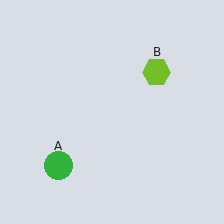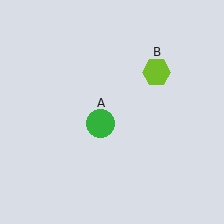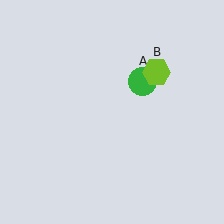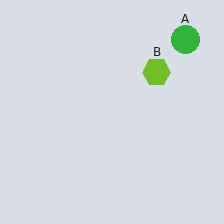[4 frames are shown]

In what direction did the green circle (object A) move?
The green circle (object A) moved up and to the right.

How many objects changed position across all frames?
1 object changed position: green circle (object A).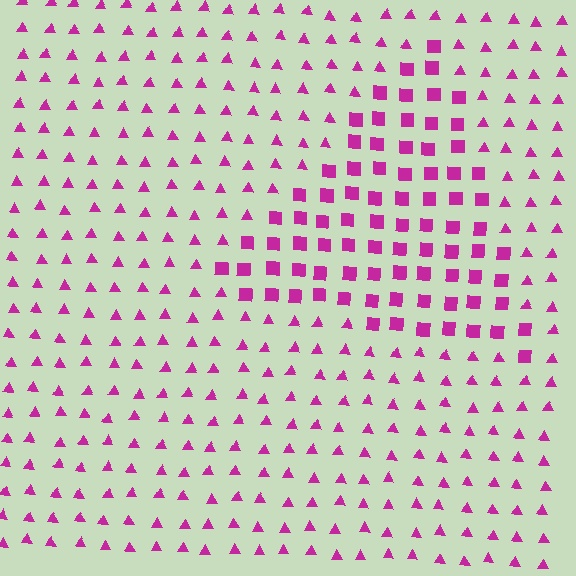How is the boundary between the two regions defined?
The boundary is defined by a change in element shape: squares inside vs. triangles outside. All elements share the same color and spacing.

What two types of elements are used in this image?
The image uses squares inside the triangle region and triangles outside it.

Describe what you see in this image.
The image is filled with small magenta elements arranged in a uniform grid. A triangle-shaped region contains squares, while the surrounding area contains triangles. The boundary is defined purely by the change in element shape.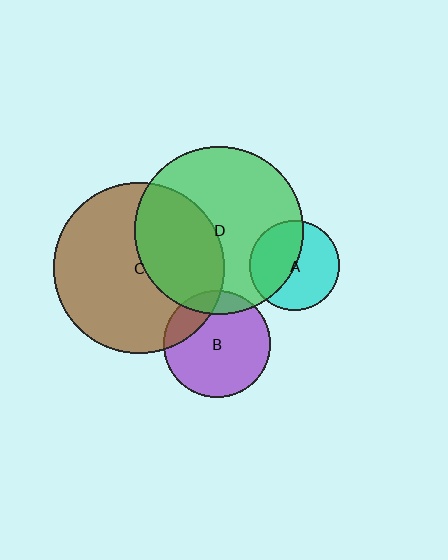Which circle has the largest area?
Circle C (brown).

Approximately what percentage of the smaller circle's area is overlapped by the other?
Approximately 15%.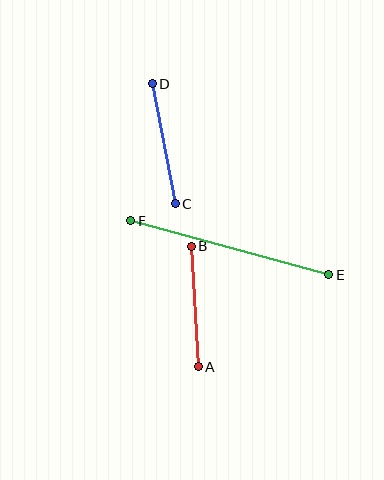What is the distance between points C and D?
The distance is approximately 122 pixels.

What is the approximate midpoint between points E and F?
The midpoint is at approximately (230, 248) pixels.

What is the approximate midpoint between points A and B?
The midpoint is at approximately (195, 306) pixels.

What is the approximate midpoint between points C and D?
The midpoint is at approximately (164, 144) pixels.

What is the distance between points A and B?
The distance is approximately 121 pixels.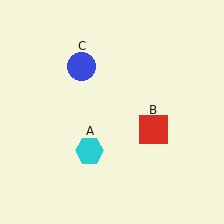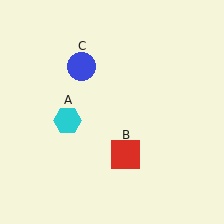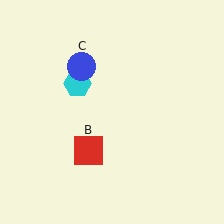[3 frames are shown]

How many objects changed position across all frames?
2 objects changed position: cyan hexagon (object A), red square (object B).